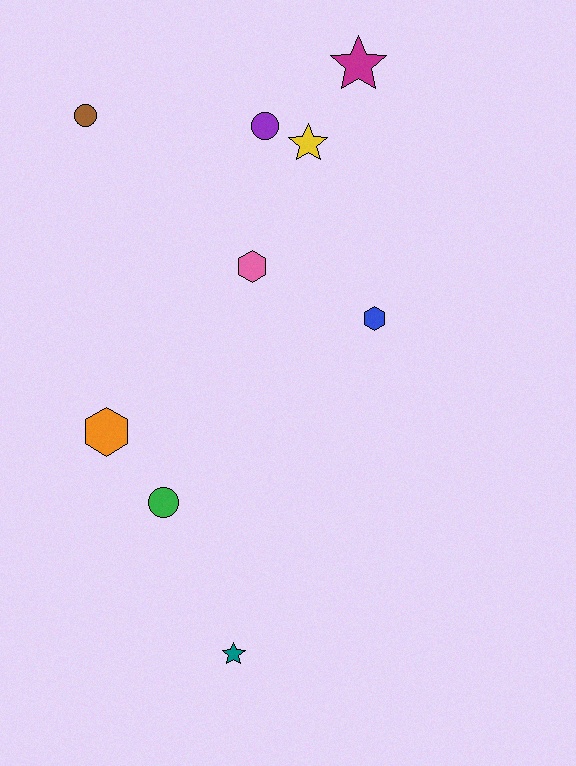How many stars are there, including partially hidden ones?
There are 3 stars.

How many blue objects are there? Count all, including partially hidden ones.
There is 1 blue object.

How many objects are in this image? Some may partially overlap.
There are 9 objects.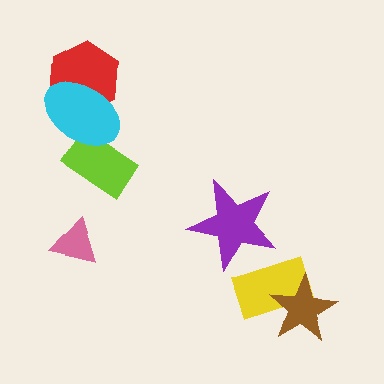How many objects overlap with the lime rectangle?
1 object overlaps with the lime rectangle.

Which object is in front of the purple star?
The yellow rectangle is in front of the purple star.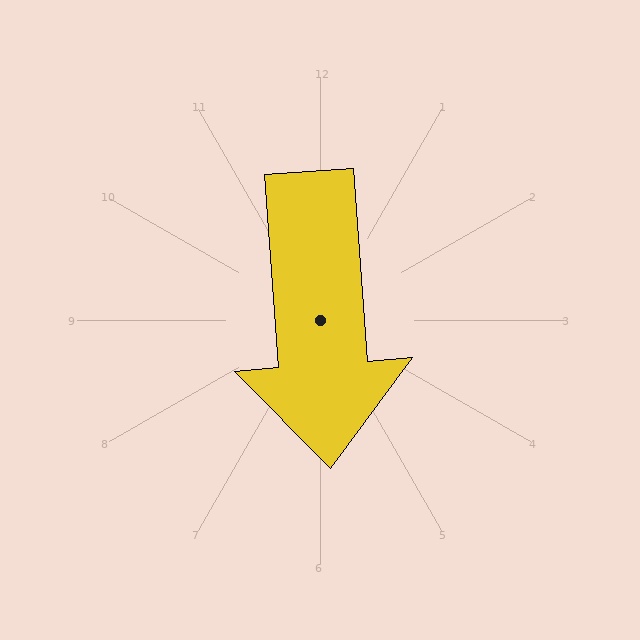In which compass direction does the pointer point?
South.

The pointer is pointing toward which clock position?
Roughly 6 o'clock.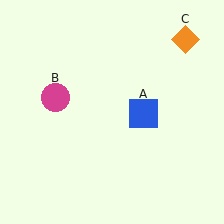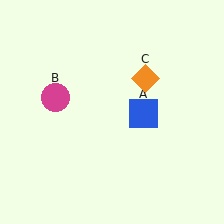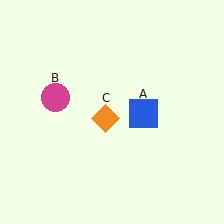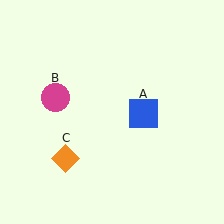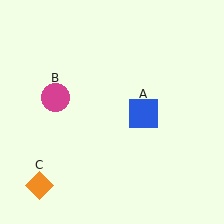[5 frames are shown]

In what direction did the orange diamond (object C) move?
The orange diamond (object C) moved down and to the left.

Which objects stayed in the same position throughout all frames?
Blue square (object A) and magenta circle (object B) remained stationary.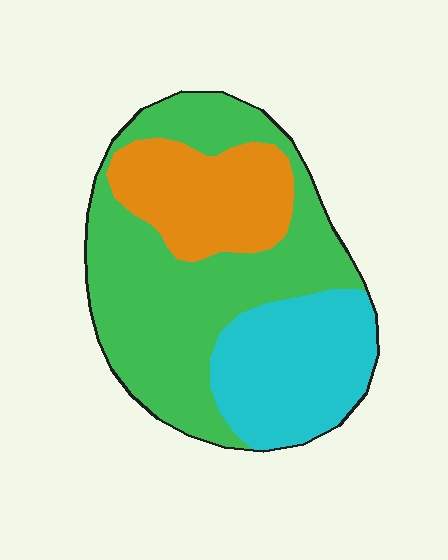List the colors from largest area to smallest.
From largest to smallest: green, cyan, orange.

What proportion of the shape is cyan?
Cyan covers roughly 25% of the shape.